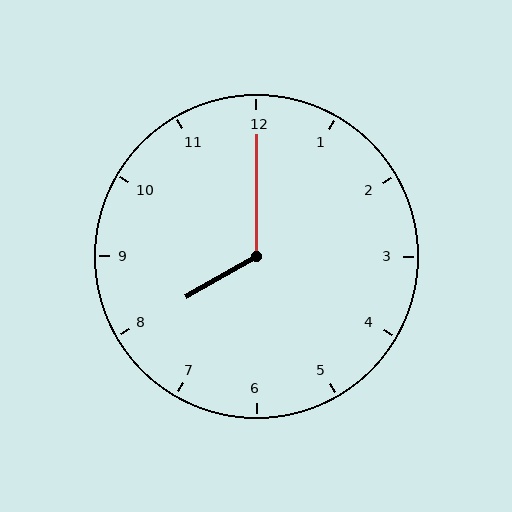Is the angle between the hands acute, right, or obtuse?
It is obtuse.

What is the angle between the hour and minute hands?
Approximately 120 degrees.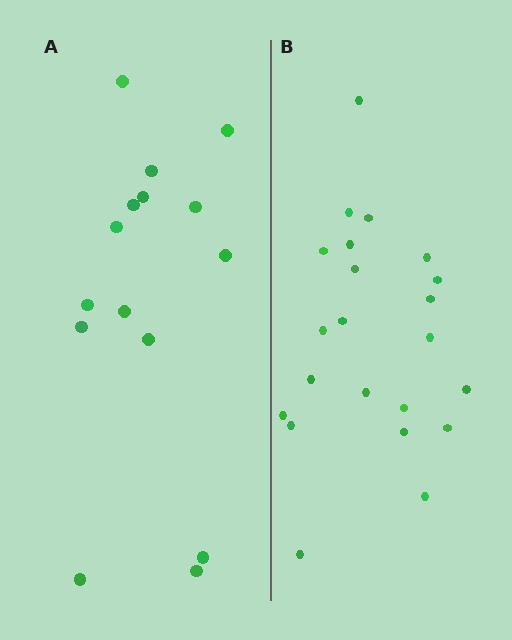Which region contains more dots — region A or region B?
Region B (the right region) has more dots.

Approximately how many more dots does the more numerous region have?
Region B has roughly 8 or so more dots than region A.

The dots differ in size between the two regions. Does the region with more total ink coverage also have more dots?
No. Region A has more total ink coverage because its dots are larger, but region B actually contains more individual dots. Total area can be misleading — the number of items is what matters here.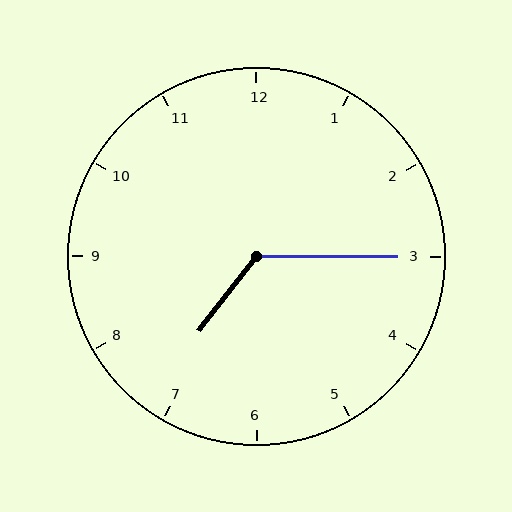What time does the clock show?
7:15.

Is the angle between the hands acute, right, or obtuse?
It is obtuse.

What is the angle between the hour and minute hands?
Approximately 128 degrees.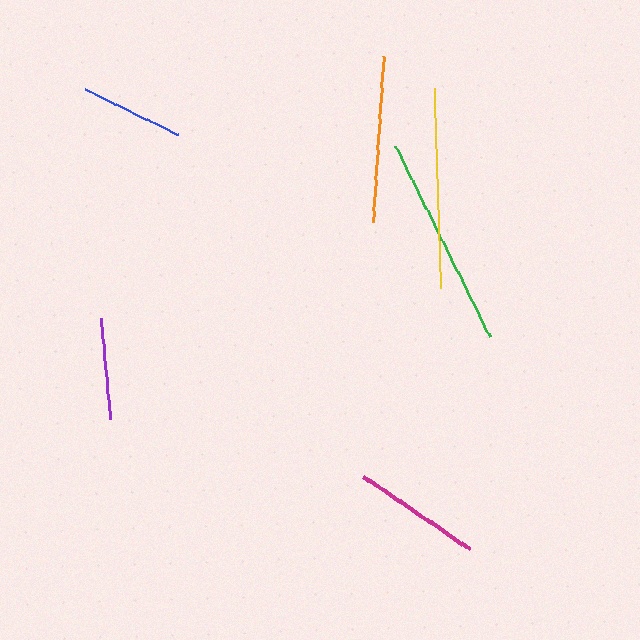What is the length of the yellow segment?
The yellow segment is approximately 200 pixels long.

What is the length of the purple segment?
The purple segment is approximately 101 pixels long.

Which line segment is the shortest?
The purple line is the shortest at approximately 101 pixels.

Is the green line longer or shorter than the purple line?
The green line is longer than the purple line.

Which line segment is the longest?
The green line is the longest at approximately 211 pixels.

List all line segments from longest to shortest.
From longest to shortest: green, yellow, orange, magenta, blue, purple.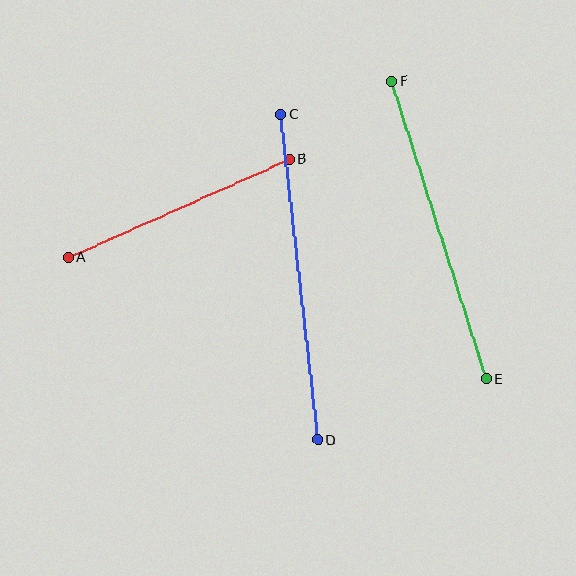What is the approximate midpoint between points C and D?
The midpoint is at approximately (299, 277) pixels.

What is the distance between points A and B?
The distance is approximately 243 pixels.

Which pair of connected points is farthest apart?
Points C and D are farthest apart.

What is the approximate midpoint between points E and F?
The midpoint is at approximately (439, 230) pixels.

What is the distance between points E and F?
The distance is approximately 312 pixels.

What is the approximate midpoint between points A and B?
The midpoint is at approximately (179, 208) pixels.